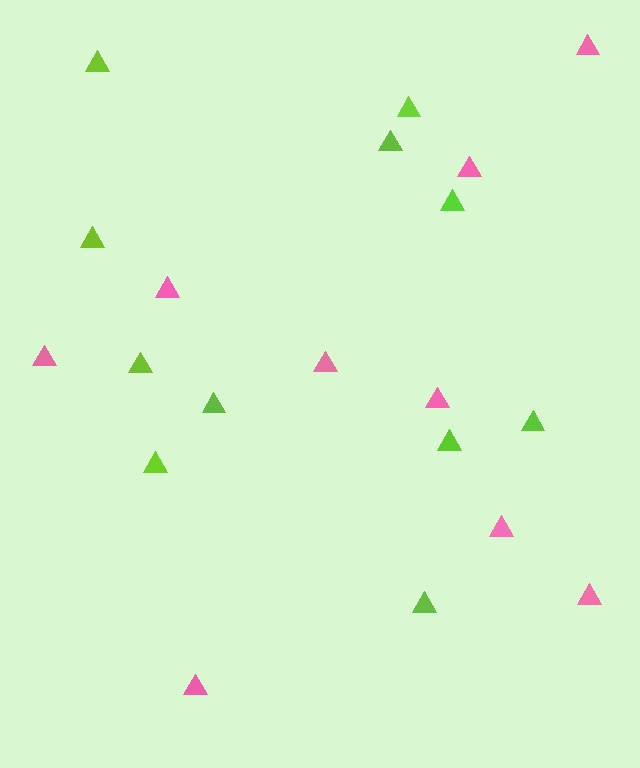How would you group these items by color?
There are 2 groups: one group of lime triangles (11) and one group of pink triangles (9).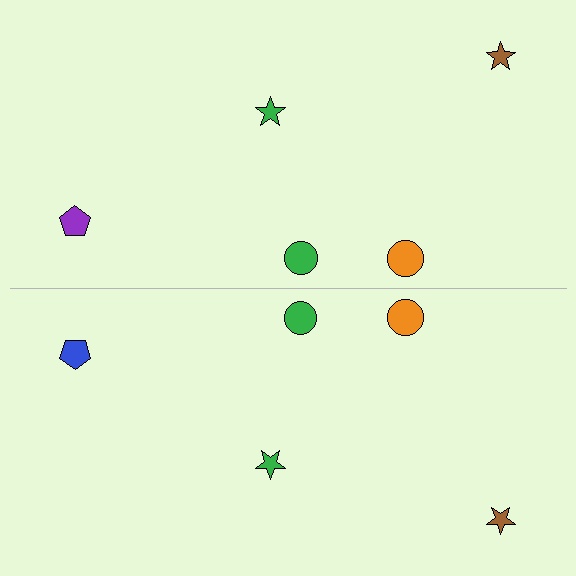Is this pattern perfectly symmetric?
No, the pattern is not perfectly symmetric. The blue pentagon on the bottom side breaks the symmetry — its mirror counterpart is purple.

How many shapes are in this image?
There are 10 shapes in this image.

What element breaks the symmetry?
The blue pentagon on the bottom side breaks the symmetry — its mirror counterpart is purple.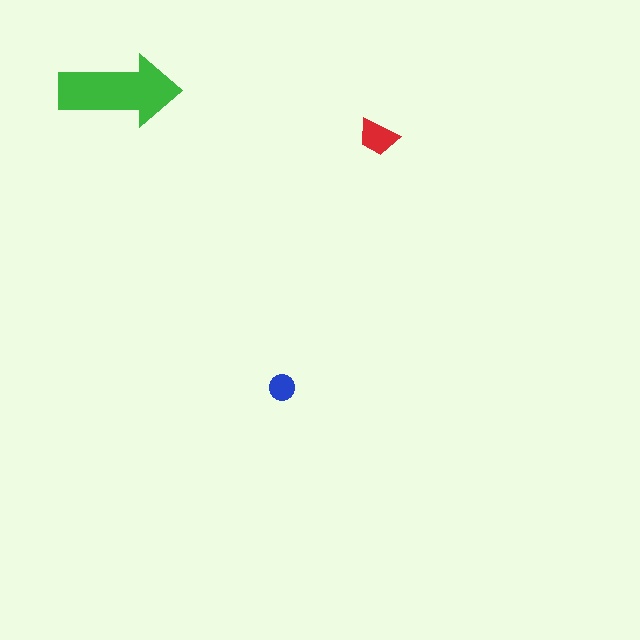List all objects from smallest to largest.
The blue circle, the red trapezoid, the green arrow.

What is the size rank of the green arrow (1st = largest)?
1st.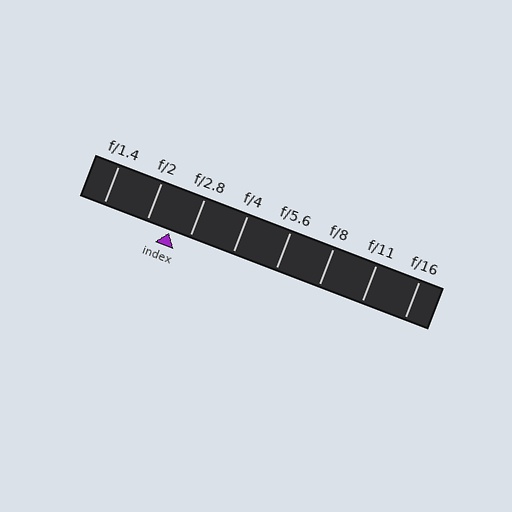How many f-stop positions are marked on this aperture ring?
There are 8 f-stop positions marked.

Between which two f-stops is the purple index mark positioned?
The index mark is between f/2 and f/2.8.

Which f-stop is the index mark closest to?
The index mark is closest to f/2.8.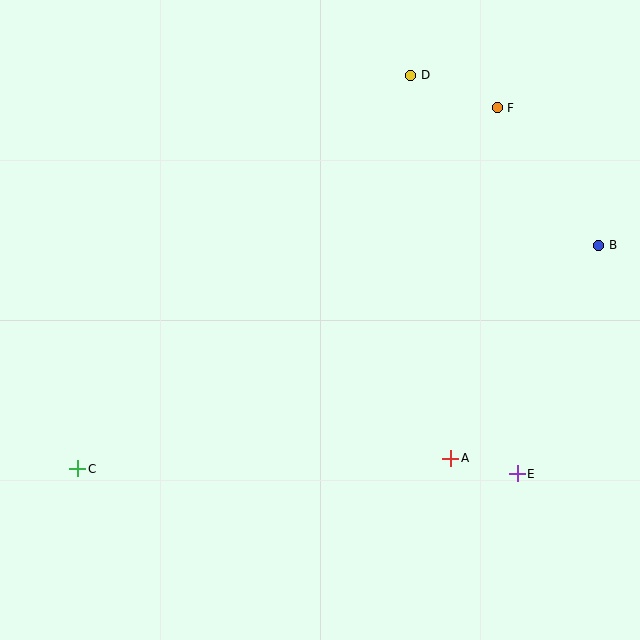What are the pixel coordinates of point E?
Point E is at (517, 474).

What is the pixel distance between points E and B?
The distance between E and B is 243 pixels.